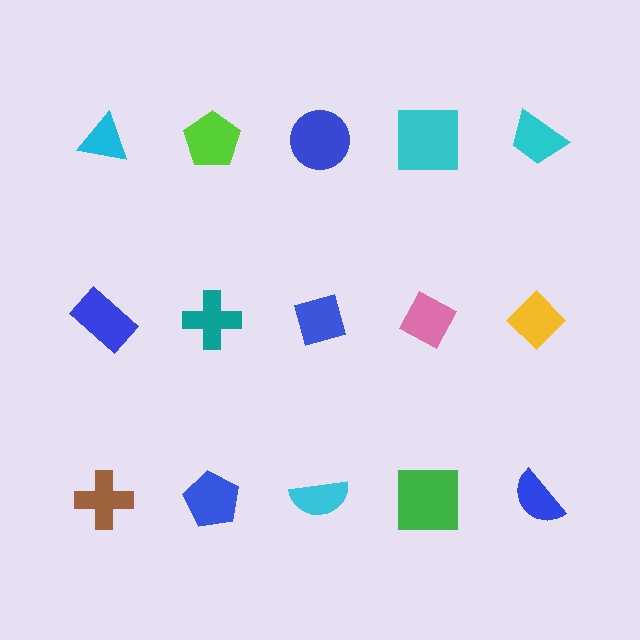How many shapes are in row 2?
5 shapes.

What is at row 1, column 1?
A cyan triangle.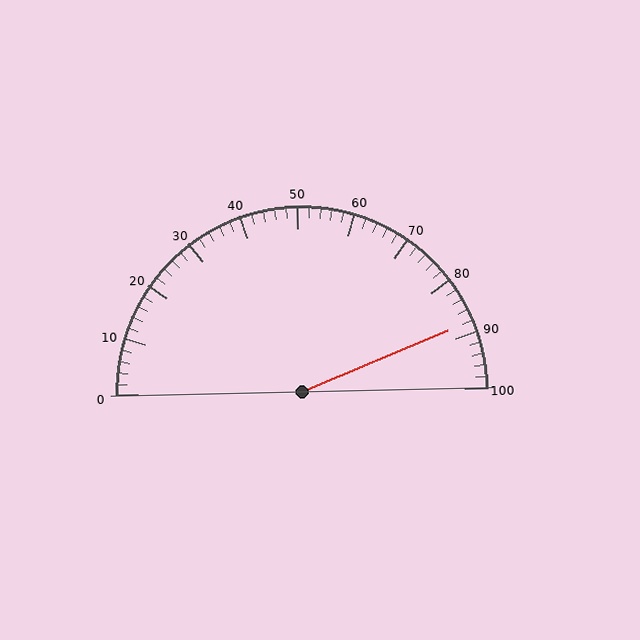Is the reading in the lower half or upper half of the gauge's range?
The reading is in the upper half of the range (0 to 100).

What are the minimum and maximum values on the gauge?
The gauge ranges from 0 to 100.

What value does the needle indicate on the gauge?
The needle indicates approximately 88.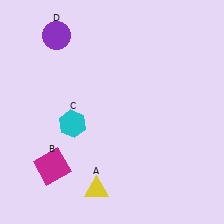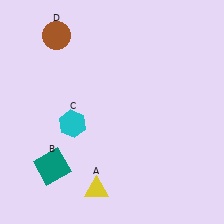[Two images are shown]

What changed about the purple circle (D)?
In Image 1, D is purple. In Image 2, it changed to brown.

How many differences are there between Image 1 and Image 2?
There are 2 differences between the two images.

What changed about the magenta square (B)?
In Image 1, B is magenta. In Image 2, it changed to teal.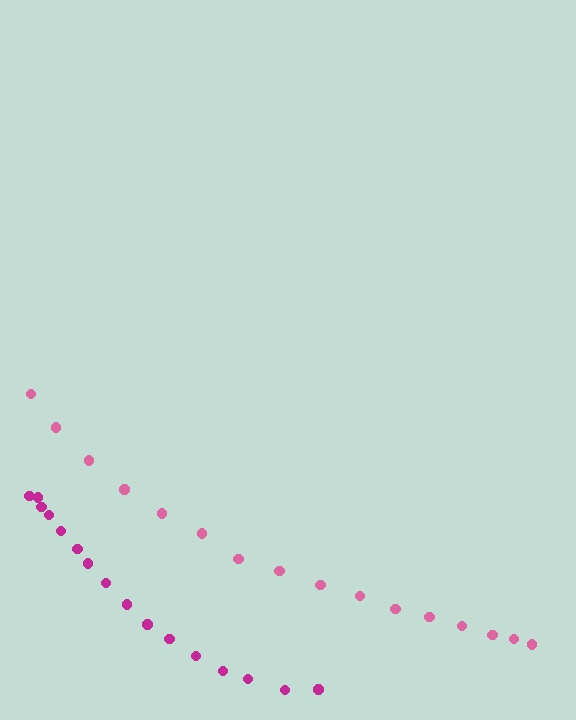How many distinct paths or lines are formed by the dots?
There are 2 distinct paths.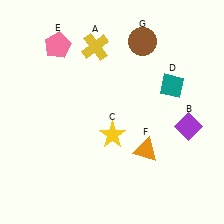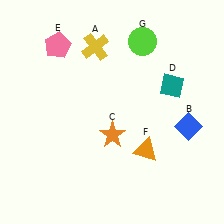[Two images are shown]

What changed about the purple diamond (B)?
In Image 1, B is purple. In Image 2, it changed to blue.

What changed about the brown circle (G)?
In Image 1, G is brown. In Image 2, it changed to lime.